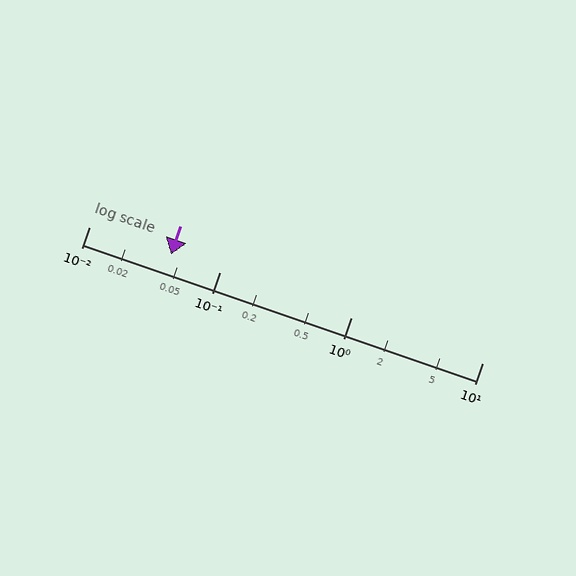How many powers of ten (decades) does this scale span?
The scale spans 3 decades, from 0.01 to 10.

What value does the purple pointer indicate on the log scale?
The pointer indicates approximately 0.042.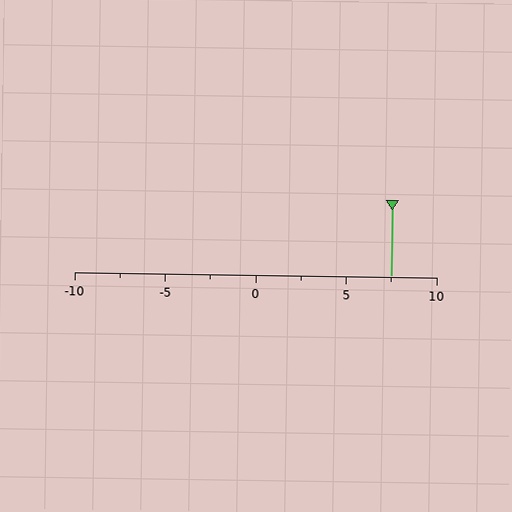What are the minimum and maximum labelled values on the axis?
The axis runs from -10 to 10.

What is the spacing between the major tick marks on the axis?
The major ticks are spaced 5 apart.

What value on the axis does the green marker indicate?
The marker indicates approximately 7.5.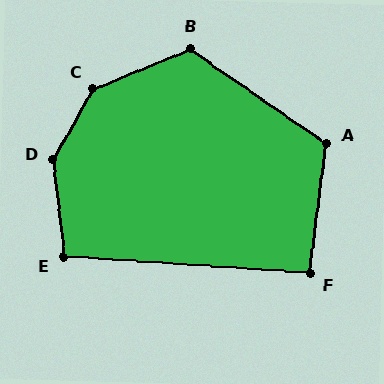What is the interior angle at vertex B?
Approximately 123 degrees (obtuse).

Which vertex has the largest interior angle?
D, at approximately 144 degrees.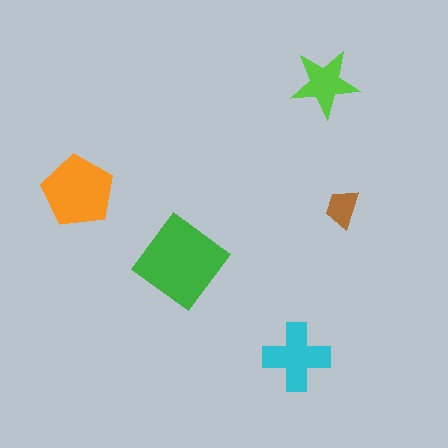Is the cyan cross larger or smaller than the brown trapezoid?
Larger.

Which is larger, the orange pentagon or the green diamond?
The green diamond.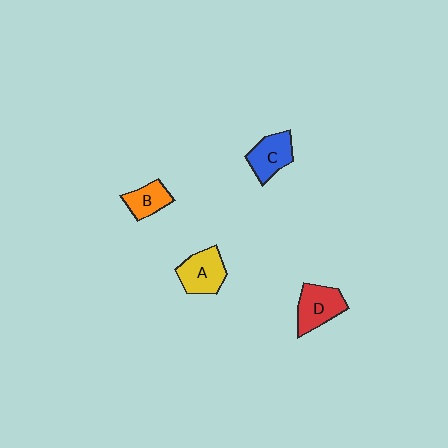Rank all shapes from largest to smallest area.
From largest to smallest: D (red), A (yellow), C (blue), B (orange).